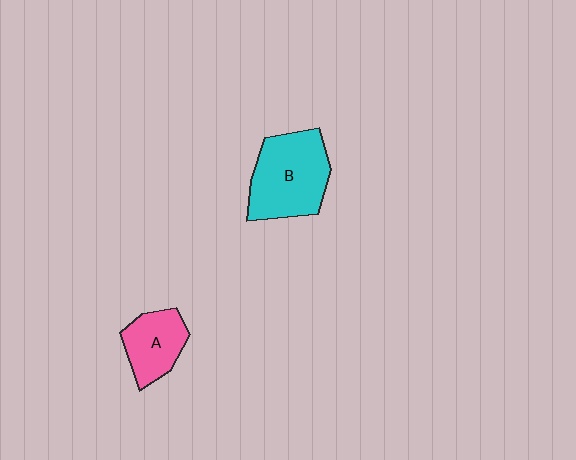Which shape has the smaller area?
Shape A (pink).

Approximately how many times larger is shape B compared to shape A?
Approximately 1.7 times.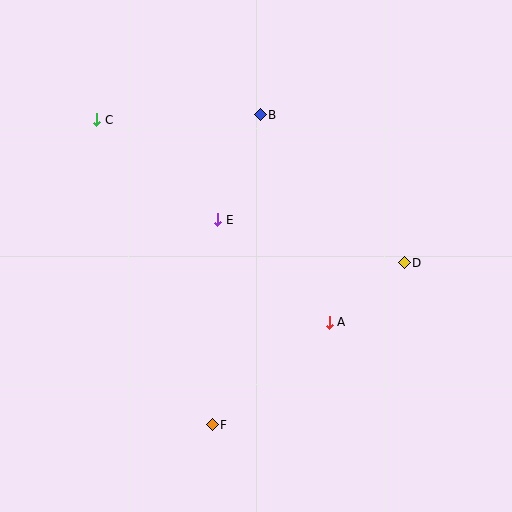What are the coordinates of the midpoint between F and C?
The midpoint between F and C is at (154, 272).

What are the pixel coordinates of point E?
Point E is at (218, 220).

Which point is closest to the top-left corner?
Point C is closest to the top-left corner.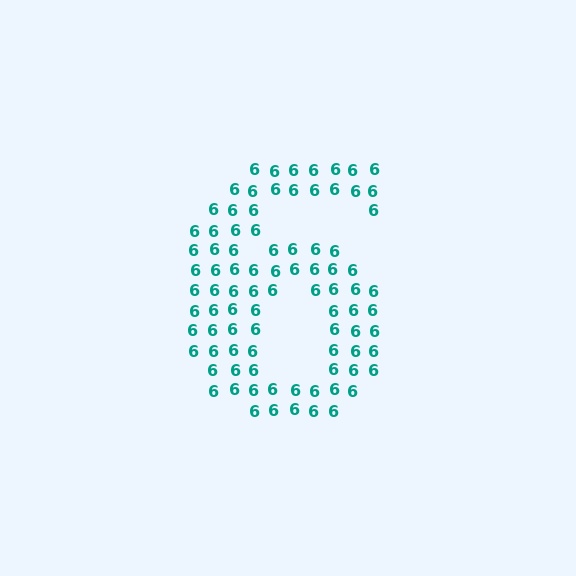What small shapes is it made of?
It is made of small digit 6's.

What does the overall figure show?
The overall figure shows the digit 6.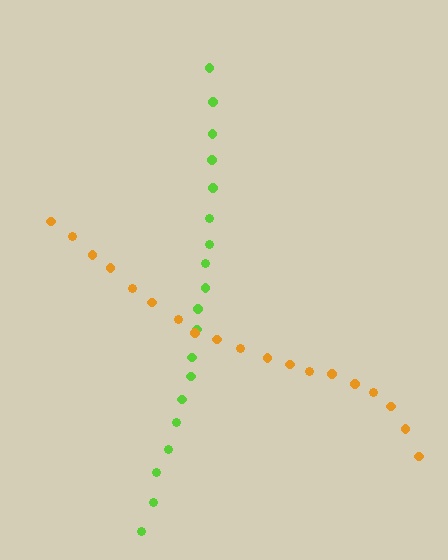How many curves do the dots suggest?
There are 2 distinct paths.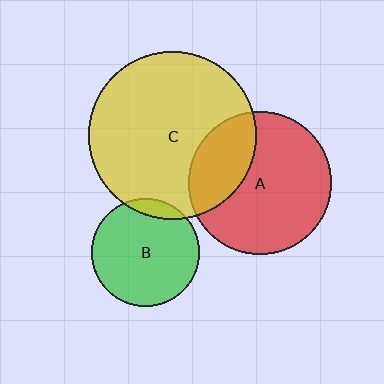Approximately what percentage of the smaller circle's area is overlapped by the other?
Approximately 10%.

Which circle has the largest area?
Circle C (yellow).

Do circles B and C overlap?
Yes.